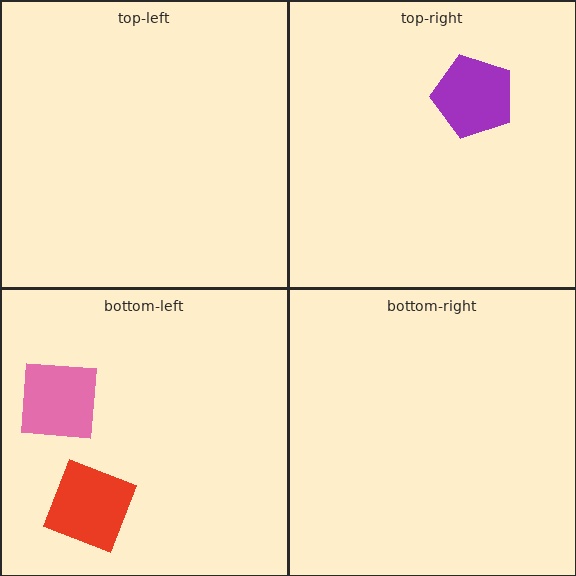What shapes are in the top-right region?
The purple pentagon.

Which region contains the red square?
The bottom-left region.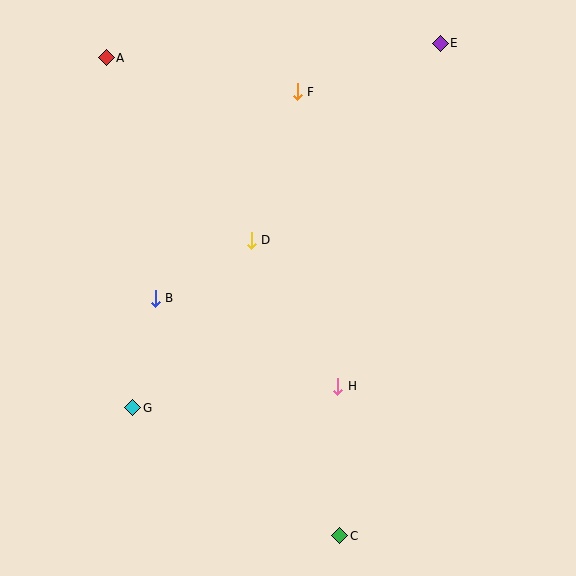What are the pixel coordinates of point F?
Point F is at (297, 92).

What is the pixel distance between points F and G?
The distance between F and G is 357 pixels.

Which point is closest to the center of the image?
Point D at (251, 240) is closest to the center.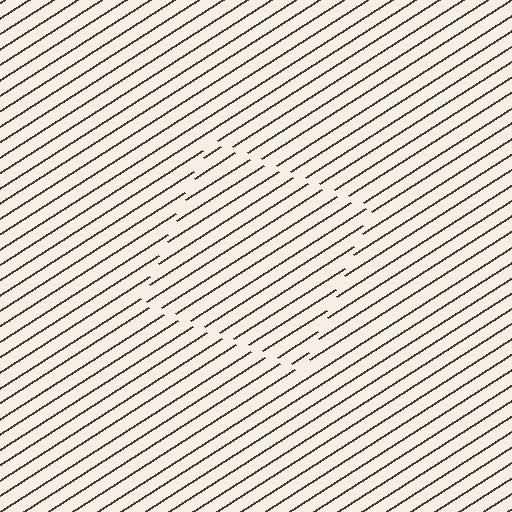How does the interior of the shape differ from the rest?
The interior of the shape contains the same grating, shifted by half a period — the contour is defined by the phase discontinuity where line-ends from the inner and outer gratings abut.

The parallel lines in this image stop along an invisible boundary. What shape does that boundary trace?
An illusory square. The interior of the shape contains the same grating, shifted by half a period — the contour is defined by the phase discontinuity where line-ends from the inner and outer gratings abut.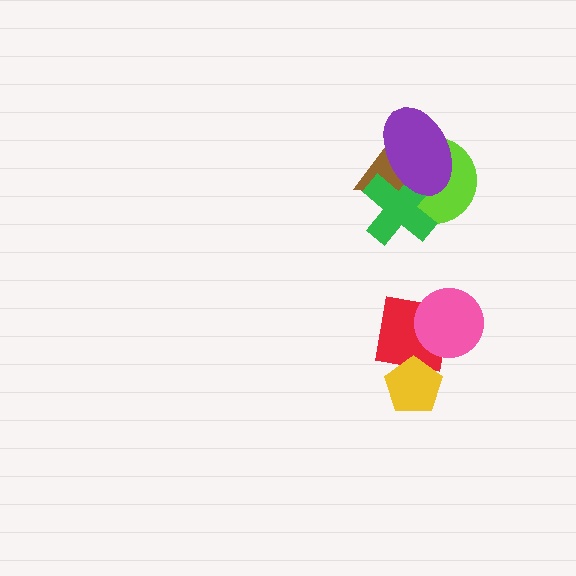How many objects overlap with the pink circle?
1 object overlaps with the pink circle.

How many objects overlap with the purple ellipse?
3 objects overlap with the purple ellipse.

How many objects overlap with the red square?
2 objects overlap with the red square.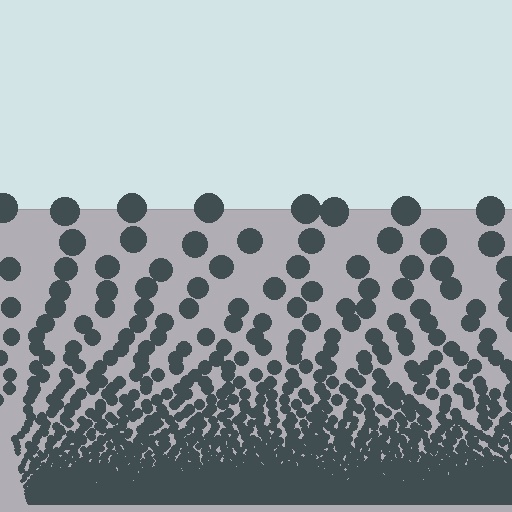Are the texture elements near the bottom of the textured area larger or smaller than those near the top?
Smaller. The gradient is inverted — elements near the bottom are smaller and denser.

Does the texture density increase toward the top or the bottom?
Density increases toward the bottom.